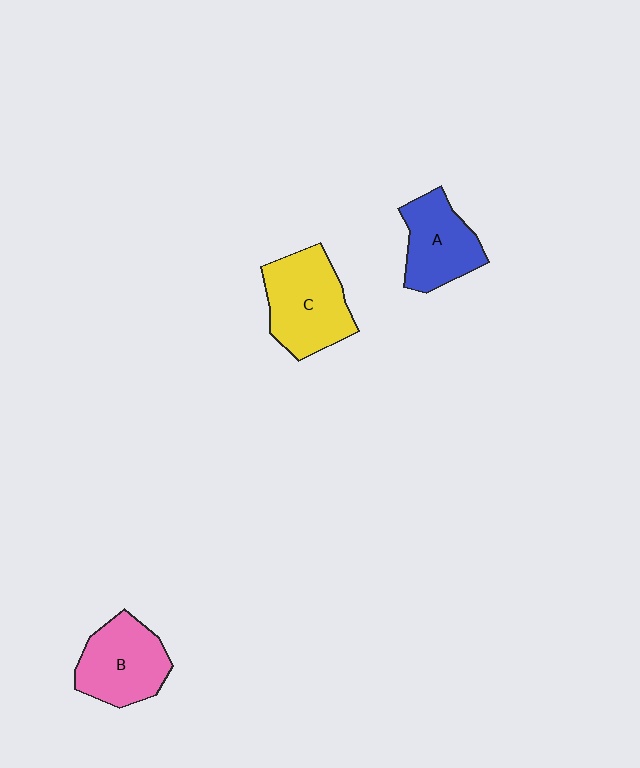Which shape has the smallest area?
Shape A (blue).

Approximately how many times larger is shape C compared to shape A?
Approximately 1.3 times.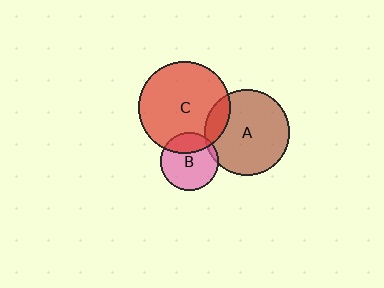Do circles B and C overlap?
Yes.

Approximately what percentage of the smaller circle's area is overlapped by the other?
Approximately 25%.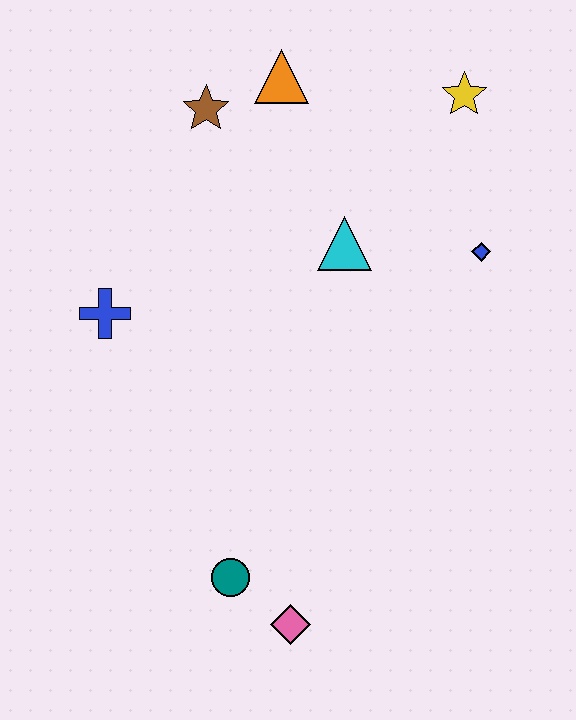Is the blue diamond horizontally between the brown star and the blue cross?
No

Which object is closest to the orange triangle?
The brown star is closest to the orange triangle.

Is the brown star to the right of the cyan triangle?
No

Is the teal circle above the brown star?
No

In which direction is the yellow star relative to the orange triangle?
The yellow star is to the right of the orange triangle.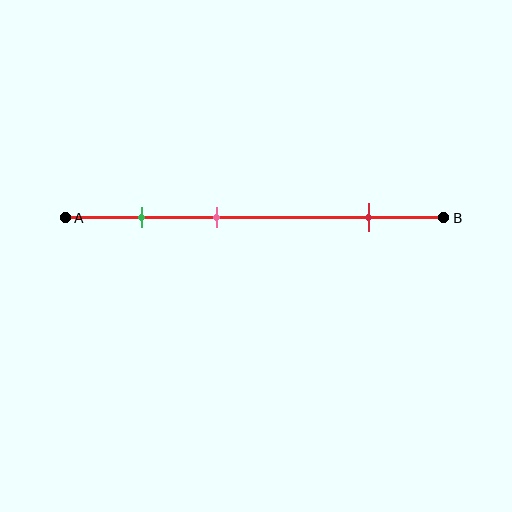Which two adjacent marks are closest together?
The green and pink marks are the closest adjacent pair.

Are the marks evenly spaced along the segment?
No, the marks are not evenly spaced.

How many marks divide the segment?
There are 3 marks dividing the segment.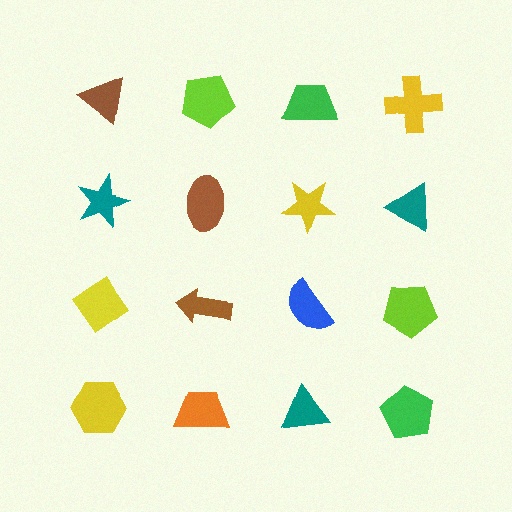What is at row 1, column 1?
A brown triangle.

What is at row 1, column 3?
A green trapezoid.